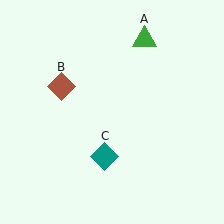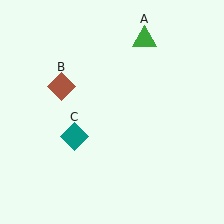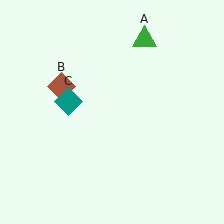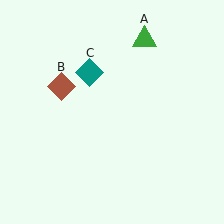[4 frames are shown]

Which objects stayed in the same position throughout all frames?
Green triangle (object A) and brown diamond (object B) remained stationary.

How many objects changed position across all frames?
1 object changed position: teal diamond (object C).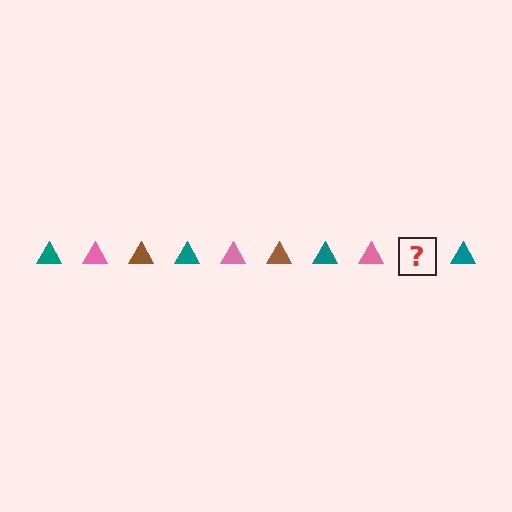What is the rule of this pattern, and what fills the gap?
The rule is that the pattern cycles through teal, pink, brown triangles. The gap should be filled with a brown triangle.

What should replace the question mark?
The question mark should be replaced with a brown triangle.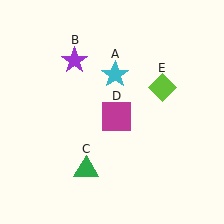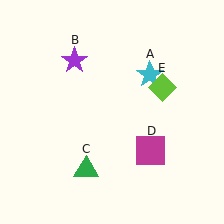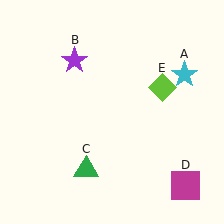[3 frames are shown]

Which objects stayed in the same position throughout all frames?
Purple star (object B) and green triangle (object C) and lime diamond (object E) remained stationary.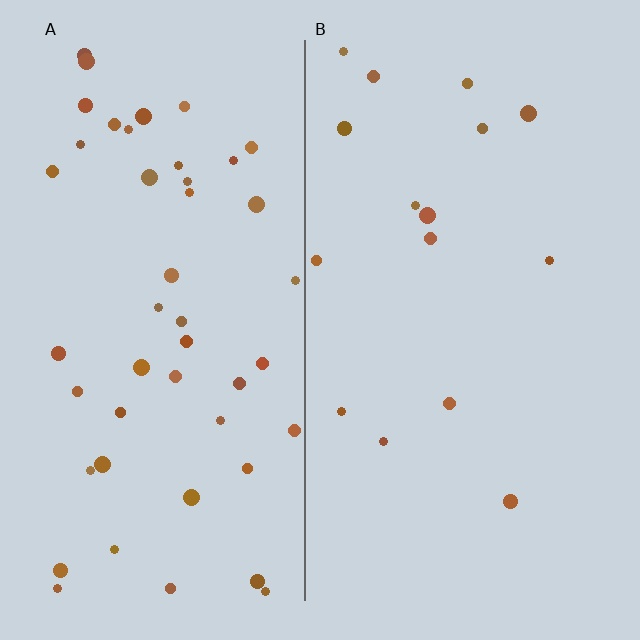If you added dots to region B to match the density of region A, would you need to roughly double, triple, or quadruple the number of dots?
Approximately triple.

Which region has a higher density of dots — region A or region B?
A (the left).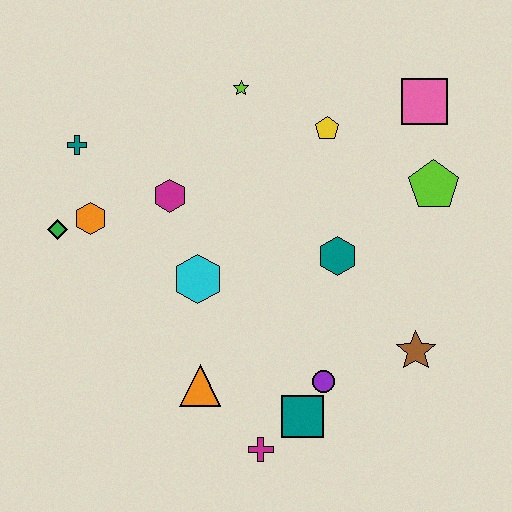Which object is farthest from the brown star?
The teal cross is farthest from the brown star.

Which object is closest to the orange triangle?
The magenta cross is closest to the orange triangle.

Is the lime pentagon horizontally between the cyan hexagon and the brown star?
No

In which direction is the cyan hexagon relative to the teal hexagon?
The cyan hexagon is to the left of the teal hexagon.